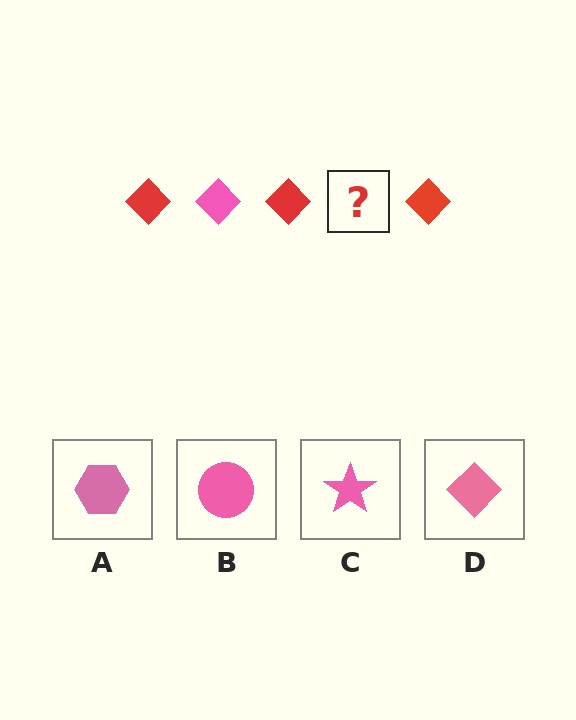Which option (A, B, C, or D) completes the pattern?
D.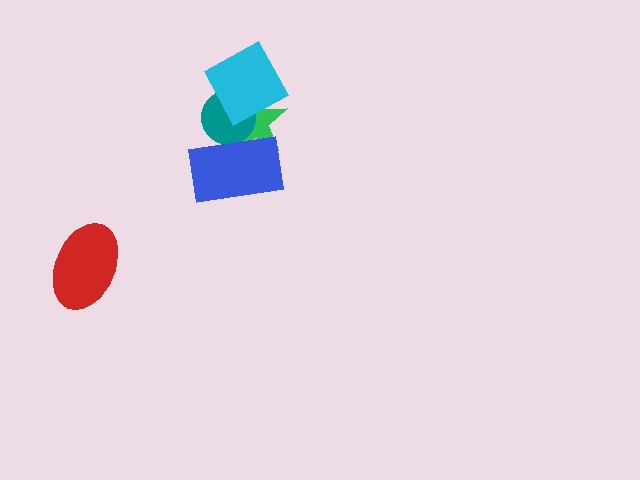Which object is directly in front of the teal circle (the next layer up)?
The cyan diamond is directly in front of the teal circle.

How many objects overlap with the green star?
3 objects overlap with the green star.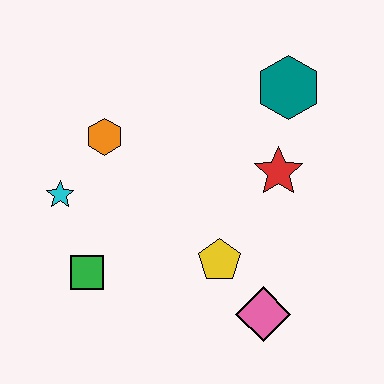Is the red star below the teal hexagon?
Yes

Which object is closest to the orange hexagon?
The cyan star is closest to the orange hexagon.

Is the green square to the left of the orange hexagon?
Yes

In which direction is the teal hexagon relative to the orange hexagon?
The teal hexagon is to the right of the orange hexagon.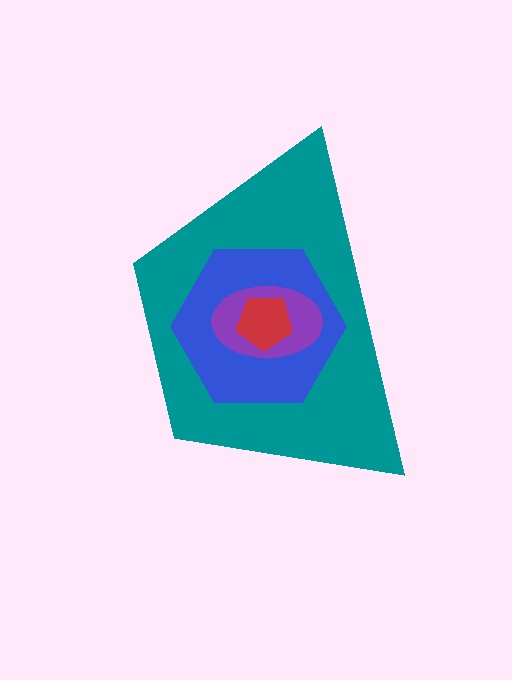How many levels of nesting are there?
4.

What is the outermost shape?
The teal trapezoid.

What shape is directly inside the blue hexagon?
The purple ellipse.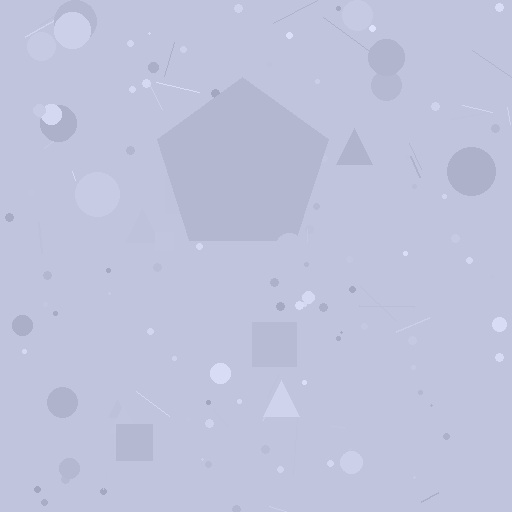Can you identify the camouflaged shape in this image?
The camouflaged shape is a pentagon.